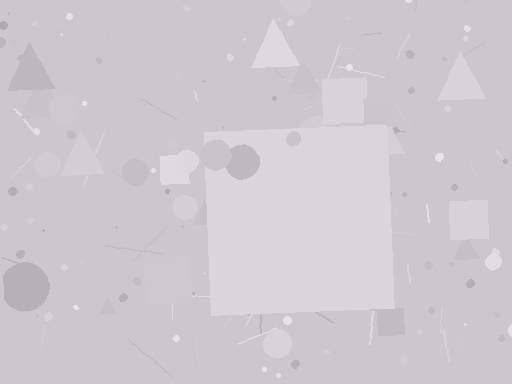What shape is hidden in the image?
A square is hidden in the image.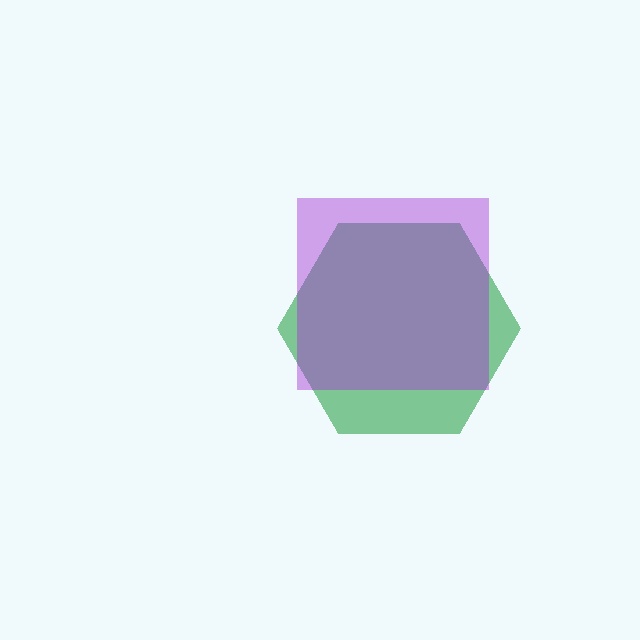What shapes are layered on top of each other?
The layered shapes are: a green hexagon, a purple square.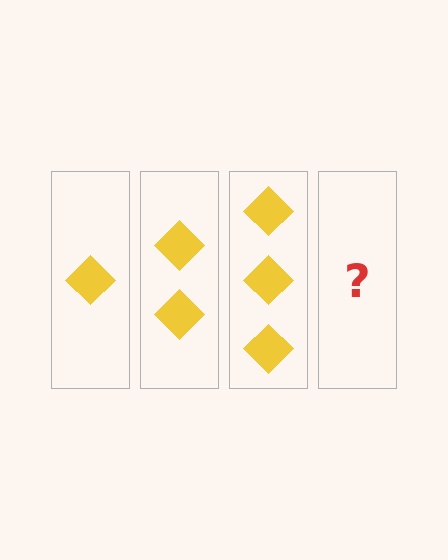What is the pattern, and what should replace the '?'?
The pattern is that each step adds one more diamond. The '?' should be 4 diamonds.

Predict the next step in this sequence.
The next step is 4 diamonds.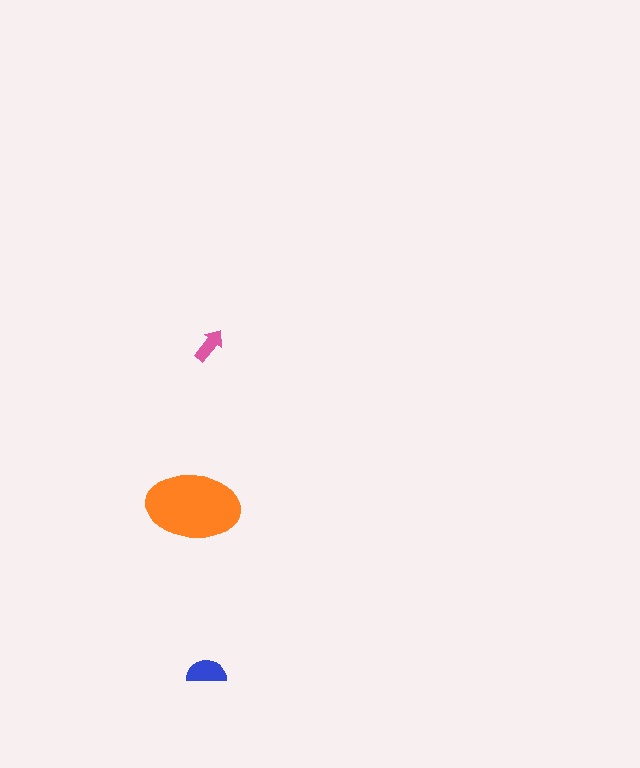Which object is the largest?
The orange ellipse.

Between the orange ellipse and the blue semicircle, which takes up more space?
The orange ellipse.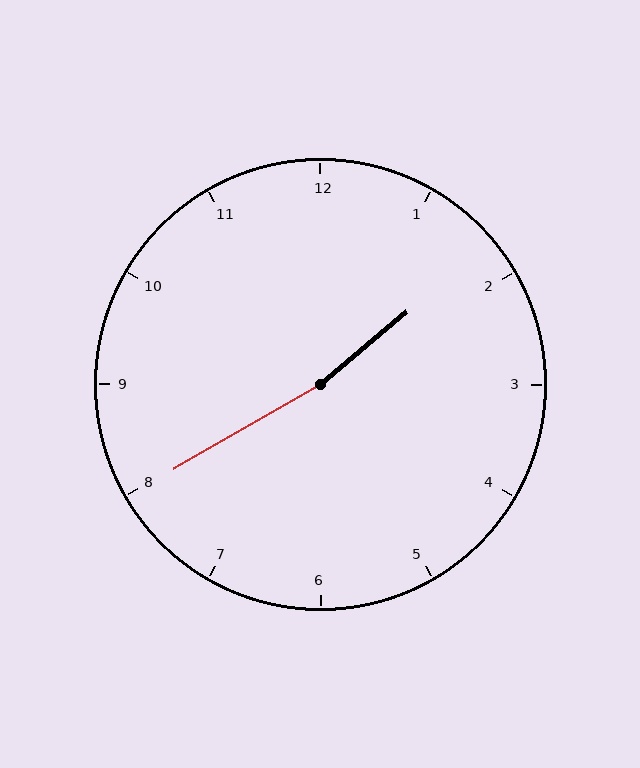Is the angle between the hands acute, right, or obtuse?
It is obtuse.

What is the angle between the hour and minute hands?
Approximately 170 degrees.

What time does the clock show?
1:40.